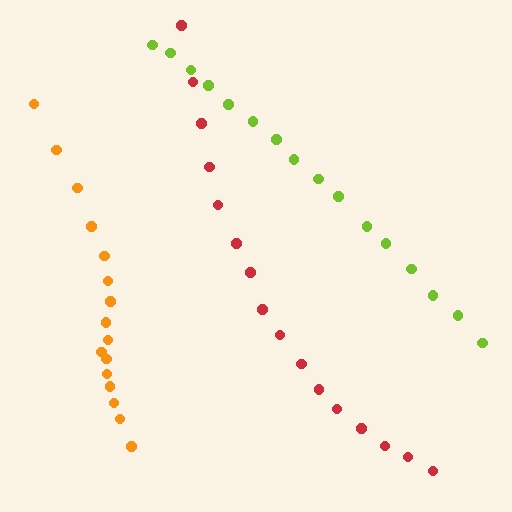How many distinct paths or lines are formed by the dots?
There are 3 distinct paths.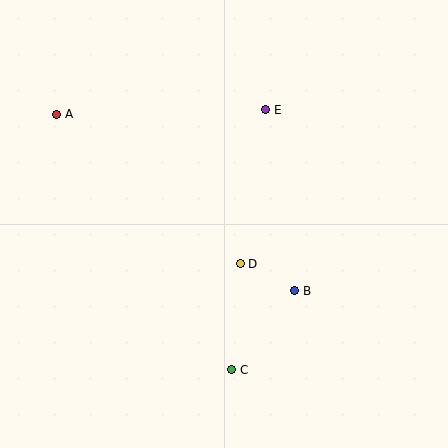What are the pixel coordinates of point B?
Point B is at (295, 291).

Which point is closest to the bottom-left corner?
Point C is closest to the bottom-left corner.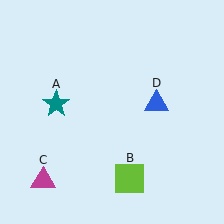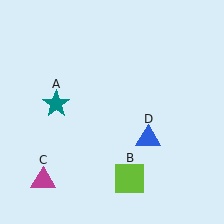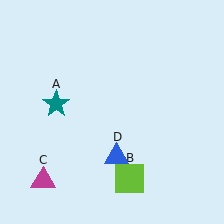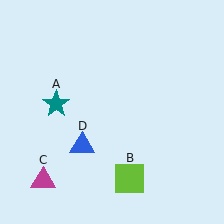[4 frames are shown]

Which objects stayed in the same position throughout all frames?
Teal star (object A) and lime square (object B) and magenta triangle (object C) remained stationary.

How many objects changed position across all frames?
1 object changed position: blue triangle (object D).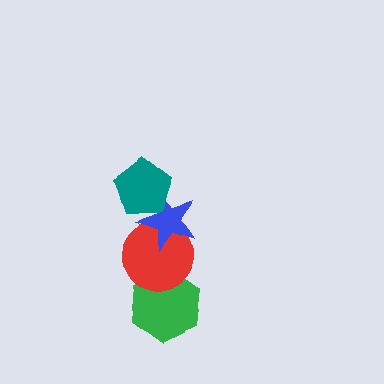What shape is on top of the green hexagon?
The red circle is on top of the green hexagon.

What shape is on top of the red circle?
The blue star is on top of the red circle.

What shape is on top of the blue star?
The teal pentagon is on top of the blue star.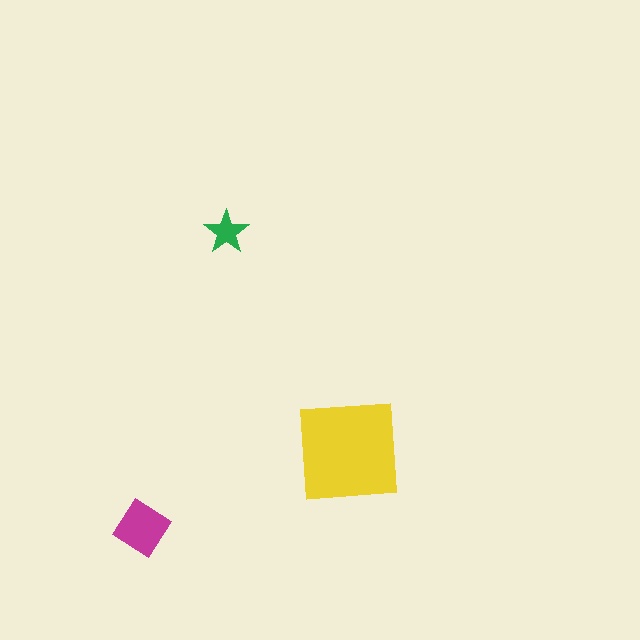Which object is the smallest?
The green star.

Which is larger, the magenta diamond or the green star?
The magenta diamond.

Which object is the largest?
The yellow square.